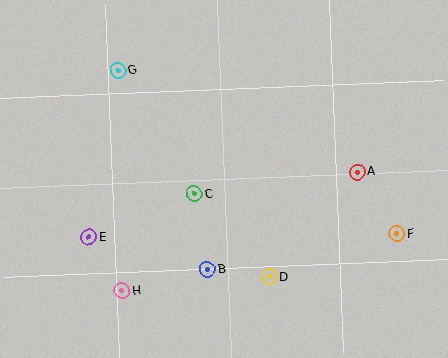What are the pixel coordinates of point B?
Point B is at (207, 269).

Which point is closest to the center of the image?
Point C at (195, 194) is closest to the center.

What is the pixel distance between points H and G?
The distance between H and G is 221 pixels.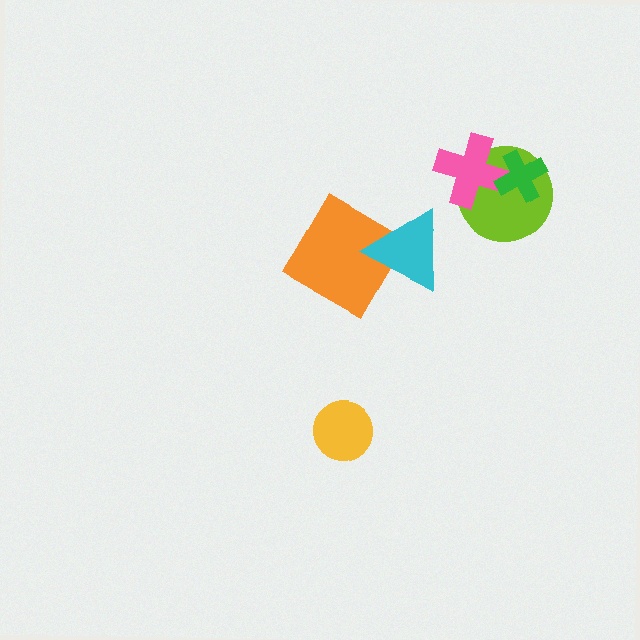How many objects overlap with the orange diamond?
1 object overlaps with the orange diamond.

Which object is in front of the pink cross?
The green cross is in front of the pink cross.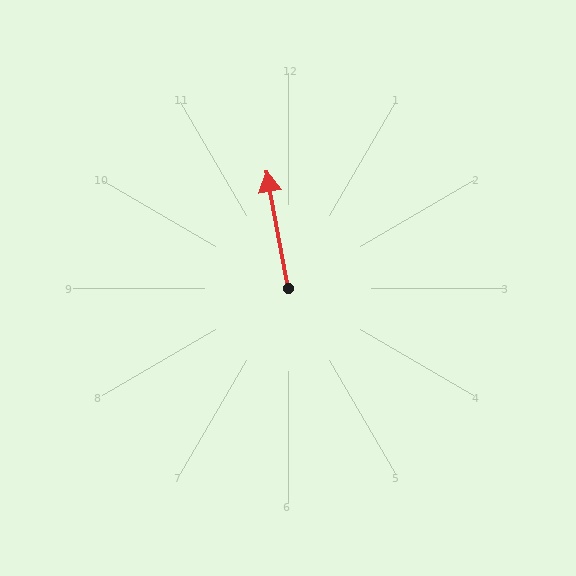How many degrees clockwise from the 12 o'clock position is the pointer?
Approximately 350 degrees.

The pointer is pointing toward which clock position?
Roughly 12 o'clock.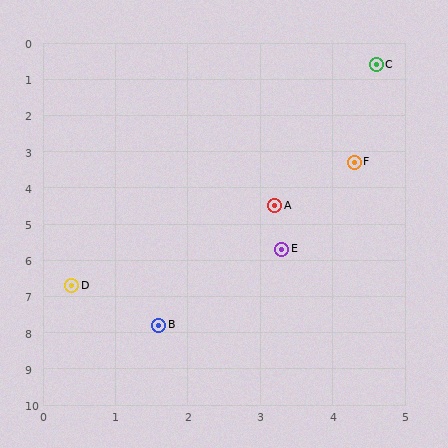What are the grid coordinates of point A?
Point A is at approximately (3.2, 4.5).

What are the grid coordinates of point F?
Point F is at approximately (4.3, 3.3).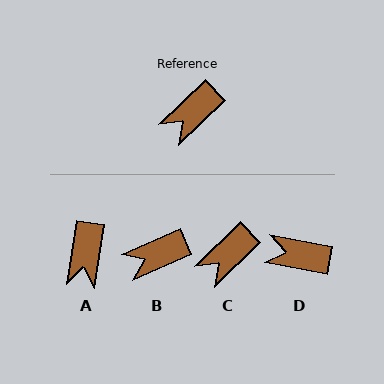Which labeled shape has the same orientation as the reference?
C.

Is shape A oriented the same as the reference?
No, it is off by about 37 degrees.